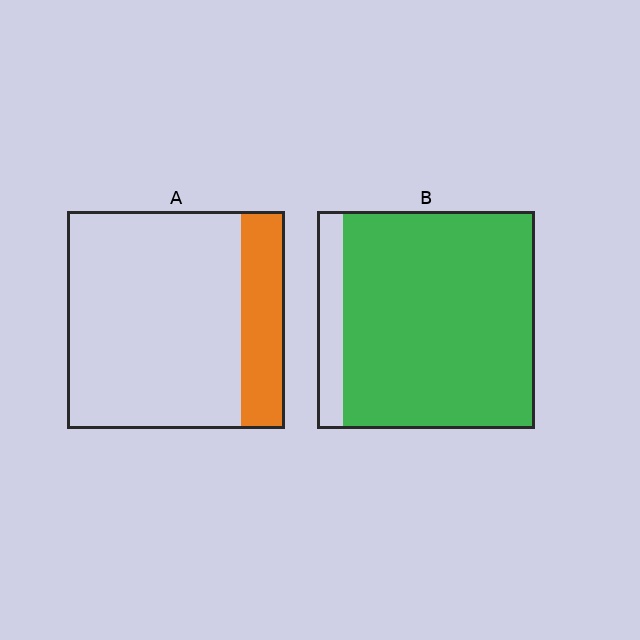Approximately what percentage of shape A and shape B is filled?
A is approximately 20% and B is approximately 90%.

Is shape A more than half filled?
No.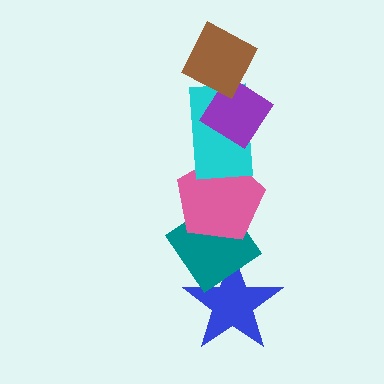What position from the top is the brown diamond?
The brown diamond is 1st from the top.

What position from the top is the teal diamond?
The teal diamond is 5th from the top.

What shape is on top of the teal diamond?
The pink pentagon is on top of the teal diamond.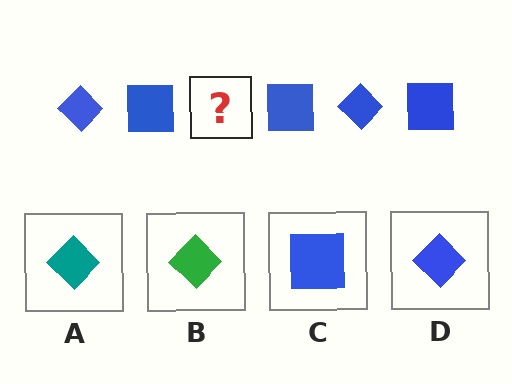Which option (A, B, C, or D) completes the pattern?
D.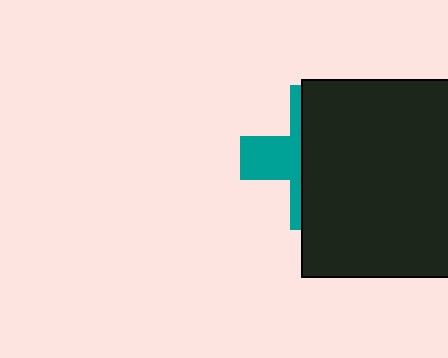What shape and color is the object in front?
The object in front is a black square.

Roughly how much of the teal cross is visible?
A small part of it is visible (roughly 37%).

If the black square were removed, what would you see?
You would see the complete teal cross.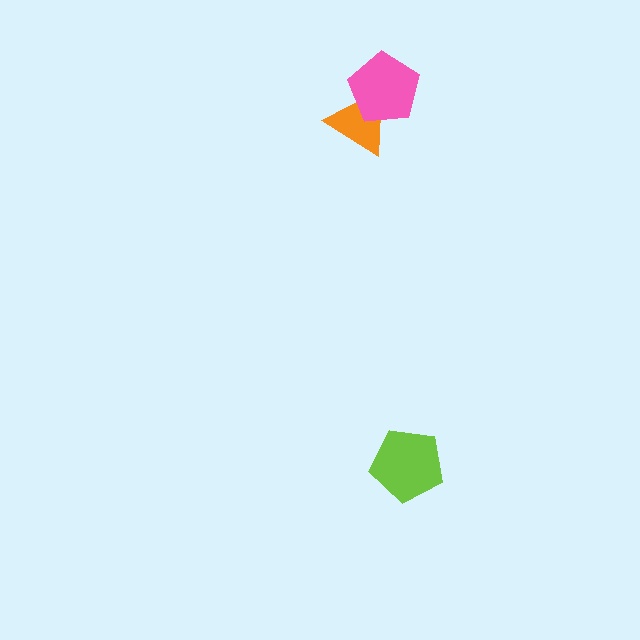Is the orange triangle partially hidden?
Yes, it is partially covered by another shape.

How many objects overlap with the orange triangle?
1 object overlaps with the orange triangle.